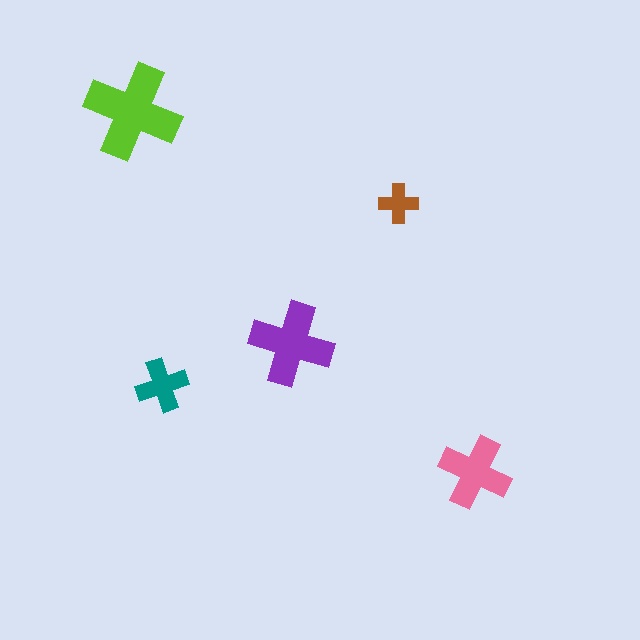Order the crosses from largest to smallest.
the lime one, the purple one, the pink one, the teal one, the brown one.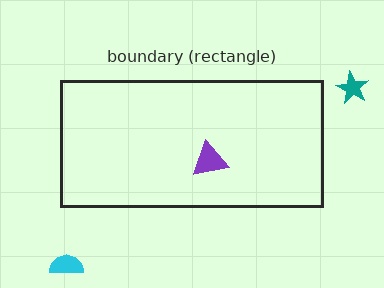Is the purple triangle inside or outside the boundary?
Inside.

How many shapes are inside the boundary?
1 inside, 2 outside.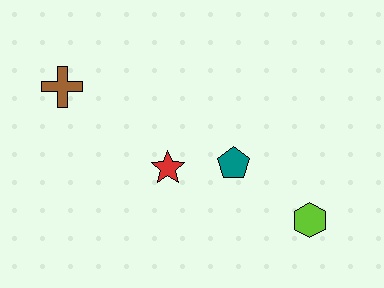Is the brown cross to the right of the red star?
No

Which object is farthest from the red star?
The lime hexagon is farthest from the red star.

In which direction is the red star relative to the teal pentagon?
The red star is to the left of the teal pentagon.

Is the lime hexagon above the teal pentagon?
No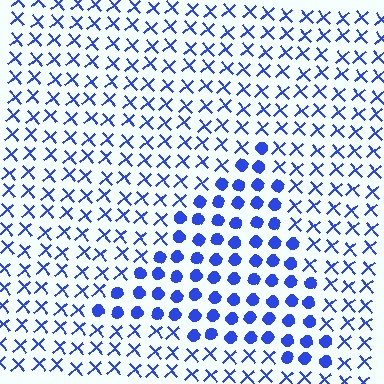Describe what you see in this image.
The image is filled with small blue elements arranged in a uniform grid. A triangle-shaped region contains circles, while the surrounding area contains X marks. The boundary is defined purely by the change in element shape.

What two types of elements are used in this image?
The image uses circles inside the triangle region and X marks outside it.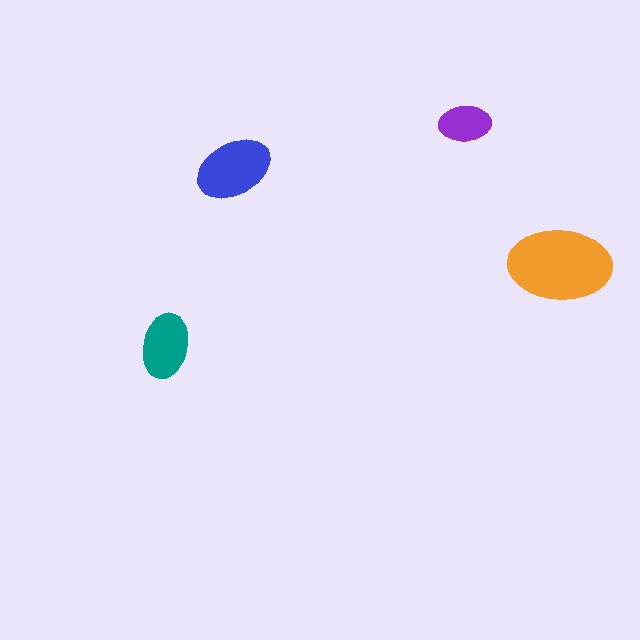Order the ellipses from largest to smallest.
the orange one, the blue one, the teal one, the purple one.